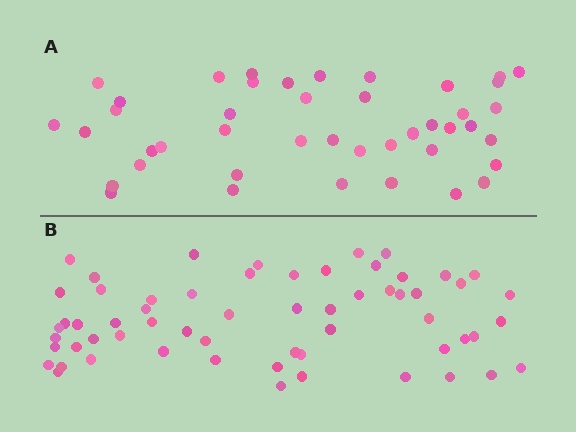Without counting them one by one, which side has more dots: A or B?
Region B (the bottom region) has more dots.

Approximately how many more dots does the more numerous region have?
Region B has approximately 15 more dots than region A.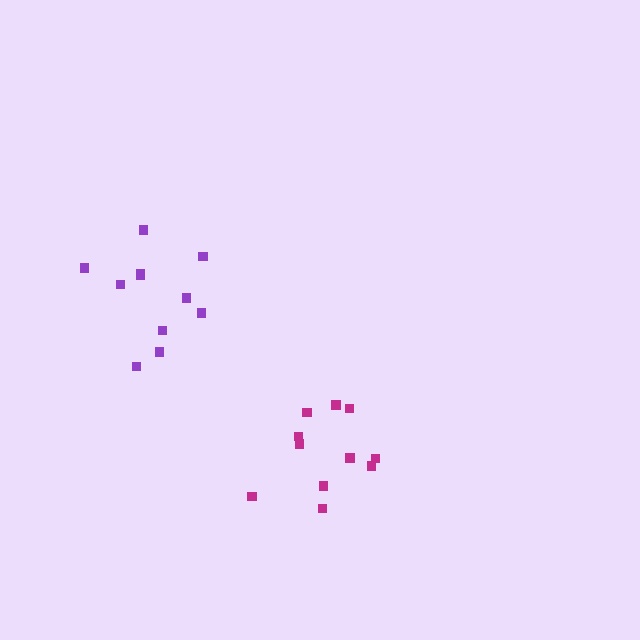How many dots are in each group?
Group 1: 11 dots, Group 2: 11 dots (22 total).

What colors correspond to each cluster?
The clusters are colored: magenta, purple.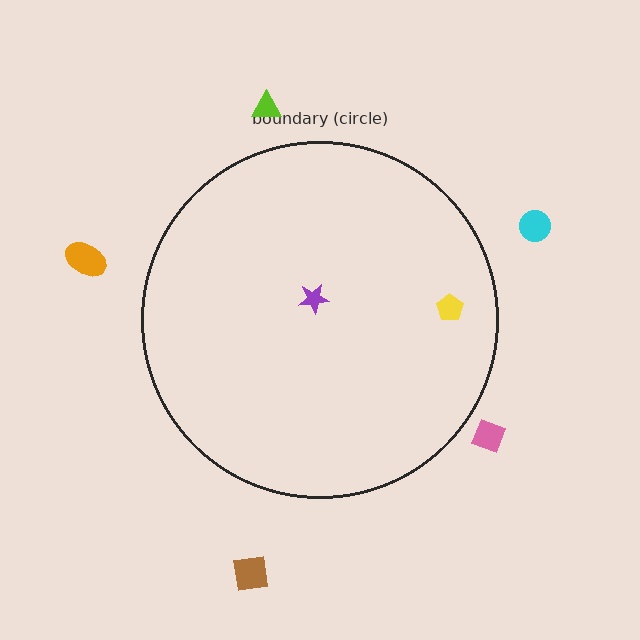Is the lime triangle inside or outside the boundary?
Outside.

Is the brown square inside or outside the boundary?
Outside.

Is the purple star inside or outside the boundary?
Inside.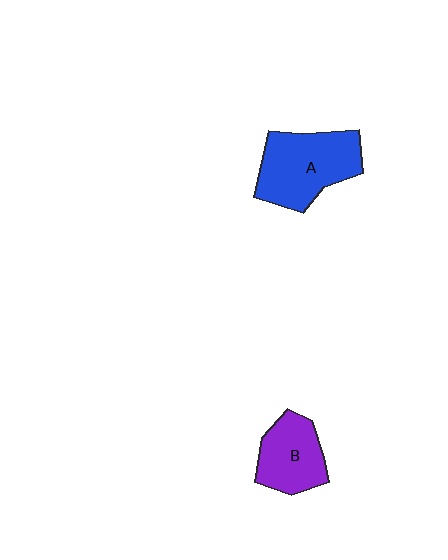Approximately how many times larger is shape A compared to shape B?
Approximately 1.4 times.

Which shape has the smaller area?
Shape B (purple).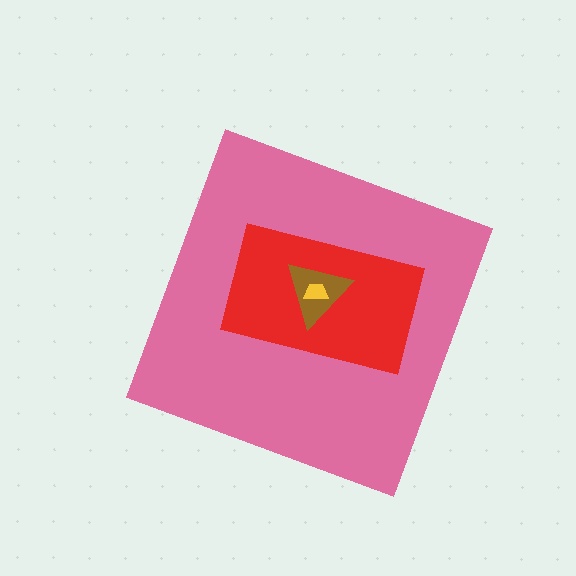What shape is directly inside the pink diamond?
The red rectangle.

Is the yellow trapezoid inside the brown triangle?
Yes.